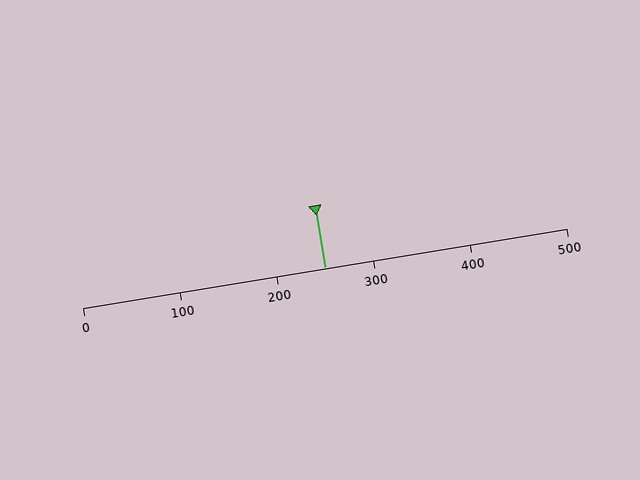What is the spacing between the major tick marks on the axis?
The major ticks are spaced 100 apart.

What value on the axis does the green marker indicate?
The marker indicates approximately 250.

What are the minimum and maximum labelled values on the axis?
The axis runs from 0 to 500.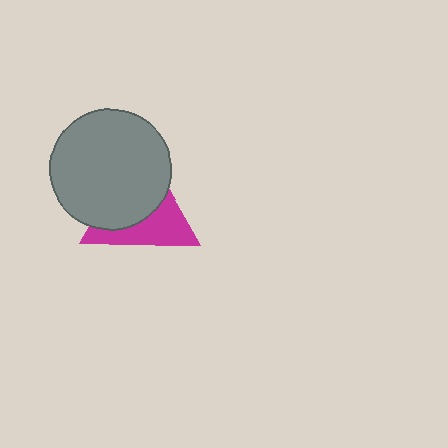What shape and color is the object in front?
The object in front is a gray circle.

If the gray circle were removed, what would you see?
You would see the complete magenta triangle.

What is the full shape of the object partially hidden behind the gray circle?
The partially hidden object is a magenta triangle.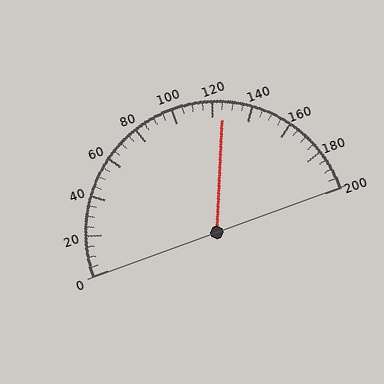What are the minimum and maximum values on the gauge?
The gauge ranges from 0 to 200.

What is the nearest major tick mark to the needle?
The nearest major tick mark is 120.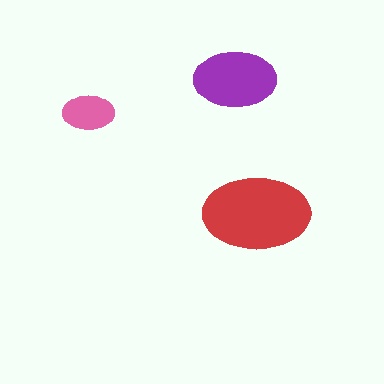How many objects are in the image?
There are 3 objects in the image.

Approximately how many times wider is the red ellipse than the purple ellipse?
About 1.5 times wider.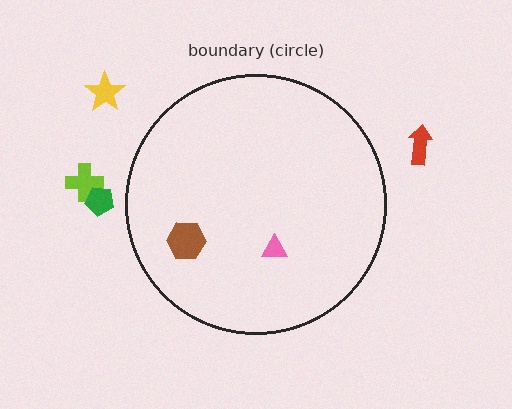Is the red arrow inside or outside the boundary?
Outside.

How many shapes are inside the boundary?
2 inside, 4 outside.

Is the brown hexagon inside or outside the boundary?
Inside.